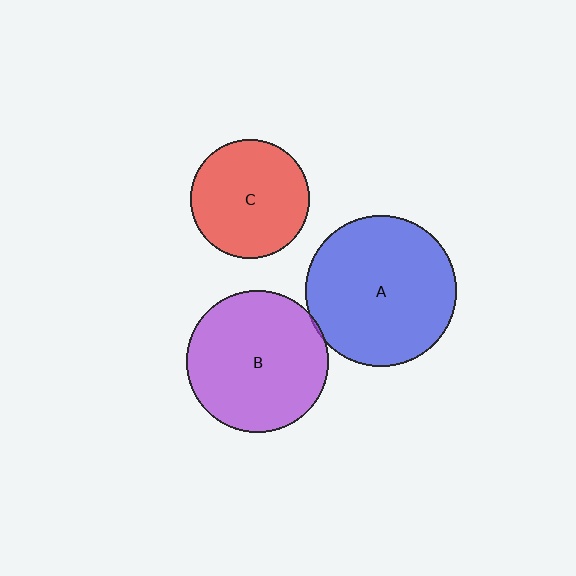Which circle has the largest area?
Circle A (blue).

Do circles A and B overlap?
Yes.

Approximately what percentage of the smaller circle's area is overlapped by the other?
Approximately 5%.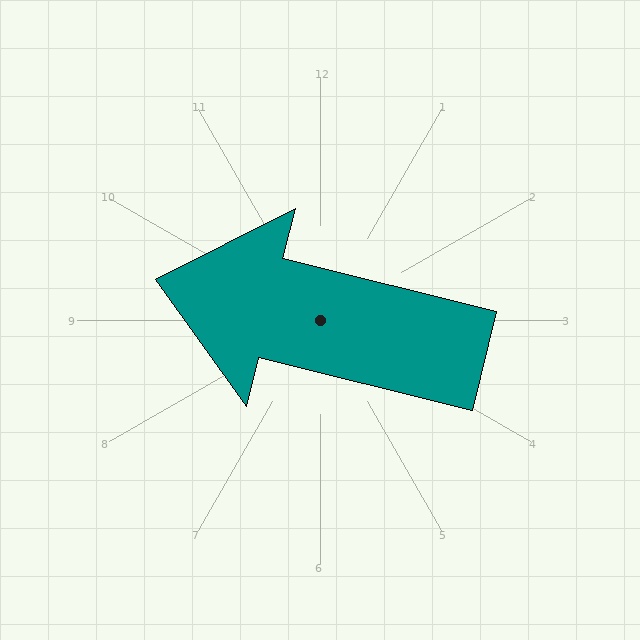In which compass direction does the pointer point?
West.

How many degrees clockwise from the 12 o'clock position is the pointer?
Approximately 284 degrees.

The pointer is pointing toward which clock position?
Roughly 9 o'clock.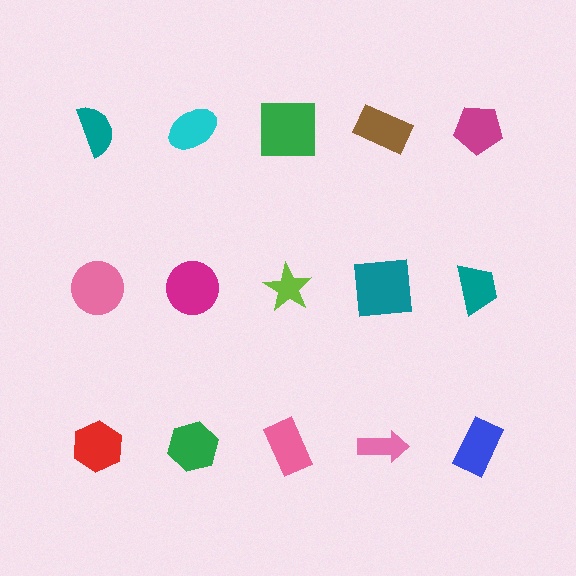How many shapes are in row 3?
5 shapes.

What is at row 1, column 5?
A magenta pentagon.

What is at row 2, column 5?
A teal trapezoid.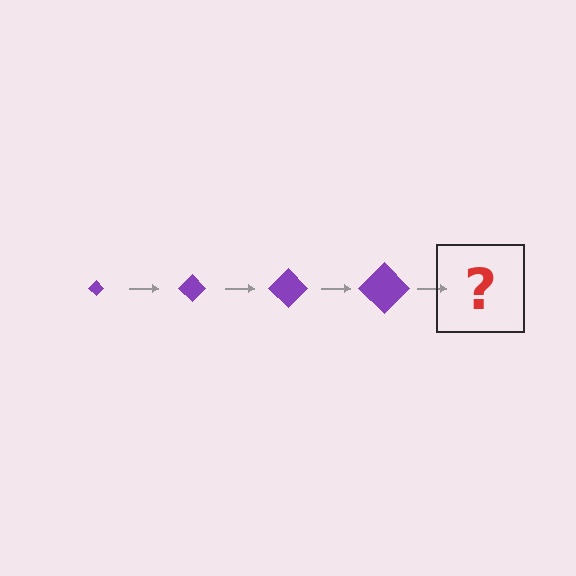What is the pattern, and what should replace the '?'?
The pattern is that the diamond gets progressively larger each step. The '?' should be a purple diamond, larger than the previous one.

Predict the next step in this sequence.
The next step is a purple diamond, larger than the previous one.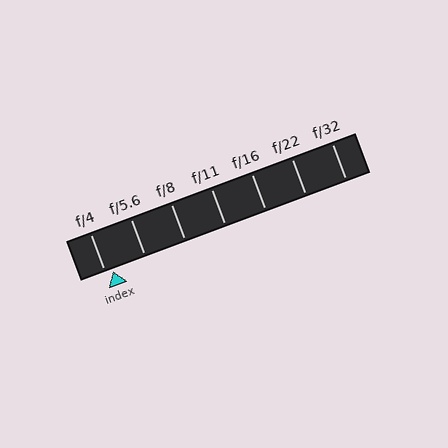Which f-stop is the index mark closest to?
The index mark is closest to f/4.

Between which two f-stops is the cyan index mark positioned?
The index mark is between f/4 and f/5.6.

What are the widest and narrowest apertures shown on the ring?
The widest aperture shown is f/4 and the narrowest is f/32.